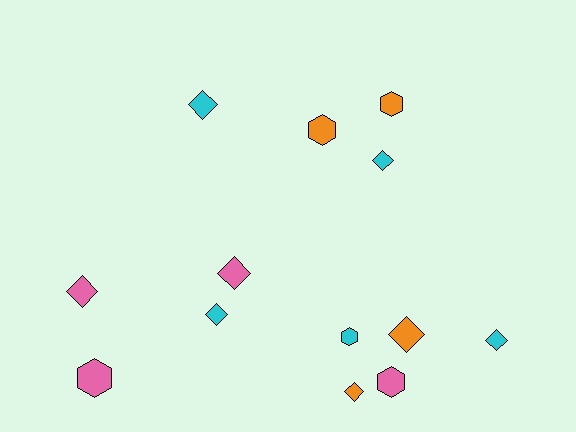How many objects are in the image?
There are 13 objects.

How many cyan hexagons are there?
There is 1 cyan hexagon.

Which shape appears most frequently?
Diamond, with 8 objects.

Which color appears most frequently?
Cyan, with 5 objects.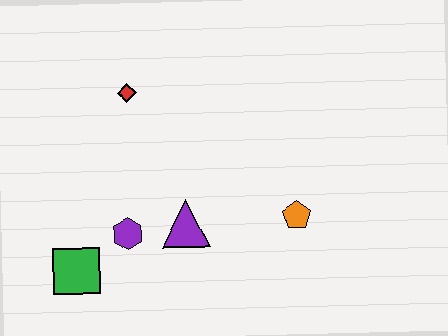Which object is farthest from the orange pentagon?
The green square is farthest from the orange pentagon.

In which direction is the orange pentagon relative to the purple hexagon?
The orange pentagon is to the right of the purple hexagon.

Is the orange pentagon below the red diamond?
Yes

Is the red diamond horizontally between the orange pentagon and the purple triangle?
No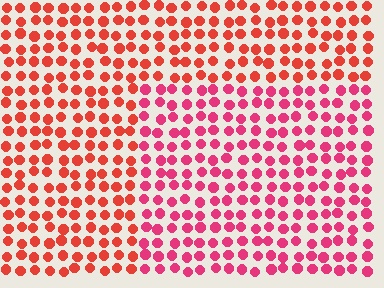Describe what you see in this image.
The image is filled with small red elements in a uniform arrangement. A rectangle-shaped region is visible where the elements are tinted to a slightly different hue, forming a subtle color boundary.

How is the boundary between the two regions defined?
The boundary is defined purely by a slight shift in hue (about 27 degrees). Spacing, size, and orientation are identical on both sides.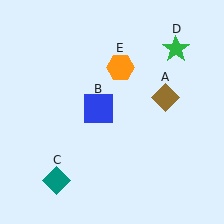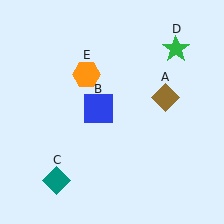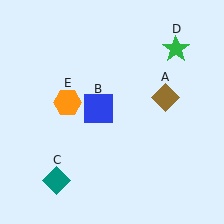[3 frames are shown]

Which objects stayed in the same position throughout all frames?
Brown diamond (object A) and blue square (object B) and teal diamond (object C) and green star (object D) remained stationary.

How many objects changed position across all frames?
1 object changed position: orange hexagon (object E).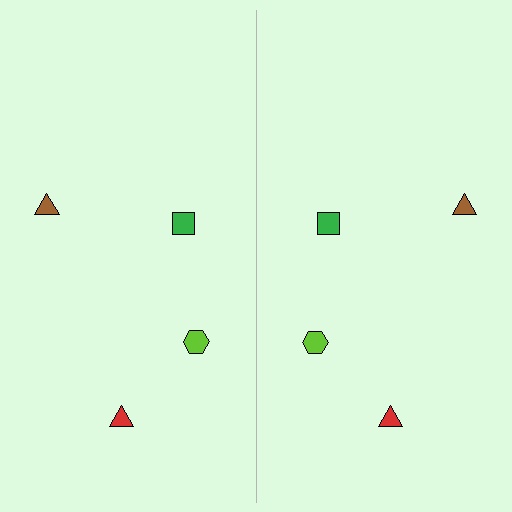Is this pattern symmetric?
Yes, this pattern has bilateral (reflection) symmetry.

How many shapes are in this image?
There are 8 shapes in this image.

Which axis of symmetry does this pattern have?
The pattern has a vertical axis of symmetry running through the center of the image.